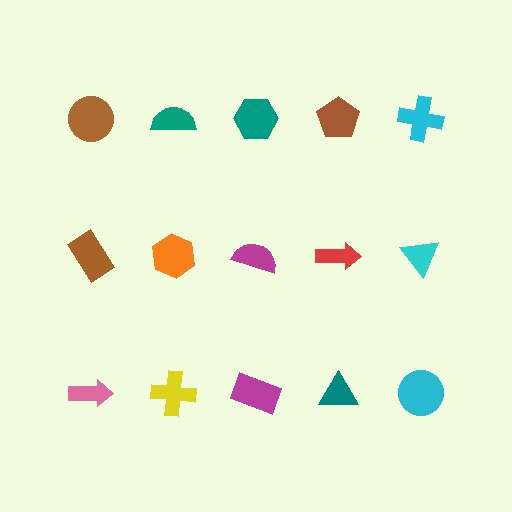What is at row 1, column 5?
A cyan cross.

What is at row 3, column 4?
A teal triangle.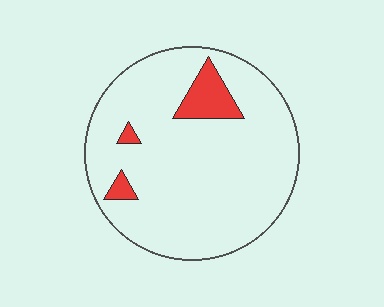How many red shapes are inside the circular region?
3.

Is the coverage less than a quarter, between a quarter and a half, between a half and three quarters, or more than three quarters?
Less than a quarter.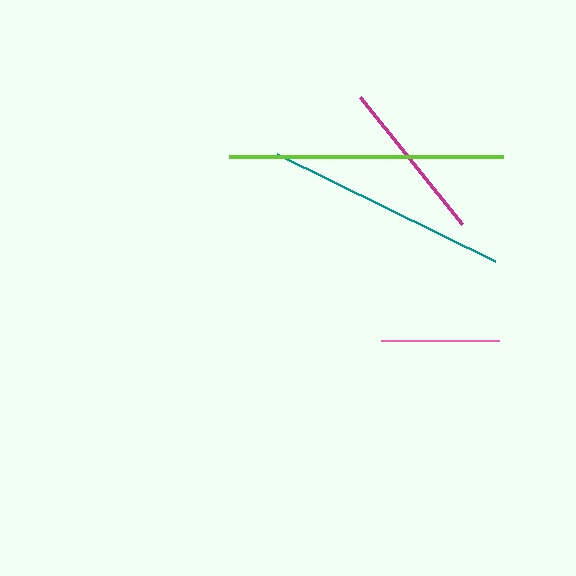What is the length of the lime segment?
The lime segment is approximately 275 pixels long.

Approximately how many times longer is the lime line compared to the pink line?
The lime line is approximately 2.3 times the length of the pink line.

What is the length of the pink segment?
The pink segment is approximately 118 pixels long.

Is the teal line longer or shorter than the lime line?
The lime line is longer than the teal line.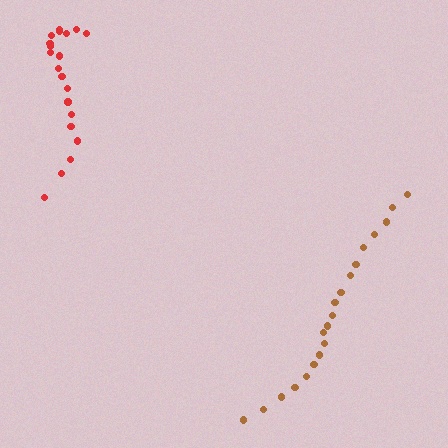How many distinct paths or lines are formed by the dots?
There are 2 distinct paths.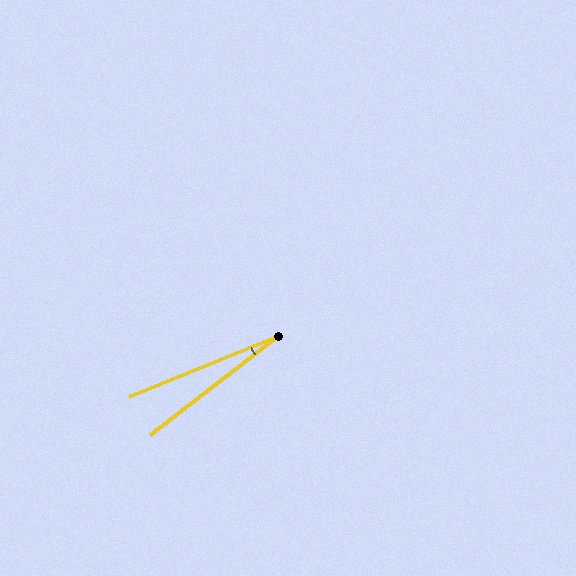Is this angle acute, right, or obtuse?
It is acute.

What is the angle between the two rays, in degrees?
Approximately 16 degrees.